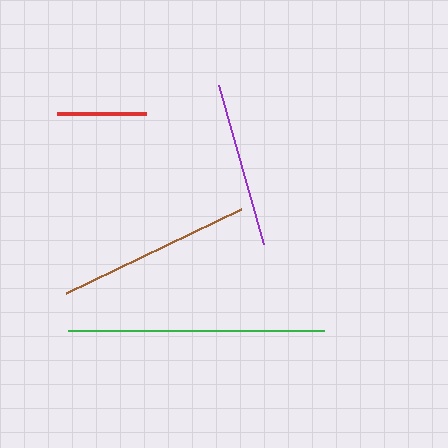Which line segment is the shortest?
The red line is the shortest at approximately 89 pixels.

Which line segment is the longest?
The green line is the longest at approximately 256 pixels.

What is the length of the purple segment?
The purple segment is approximately 166 pixels long.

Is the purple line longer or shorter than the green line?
The green line is longer than the purple line.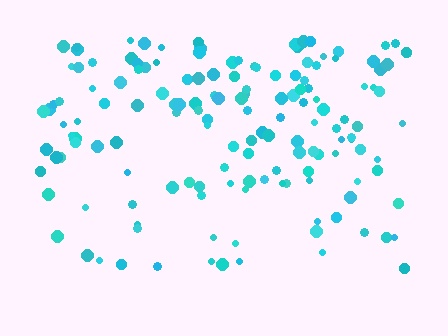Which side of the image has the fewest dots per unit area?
The bottom.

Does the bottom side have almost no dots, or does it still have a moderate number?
Still a moderate number, just noticeably fewer than the top.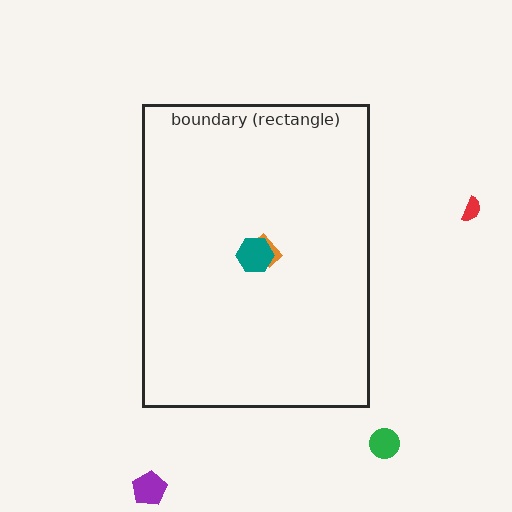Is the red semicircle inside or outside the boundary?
Outside.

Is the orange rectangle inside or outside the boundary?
Inside.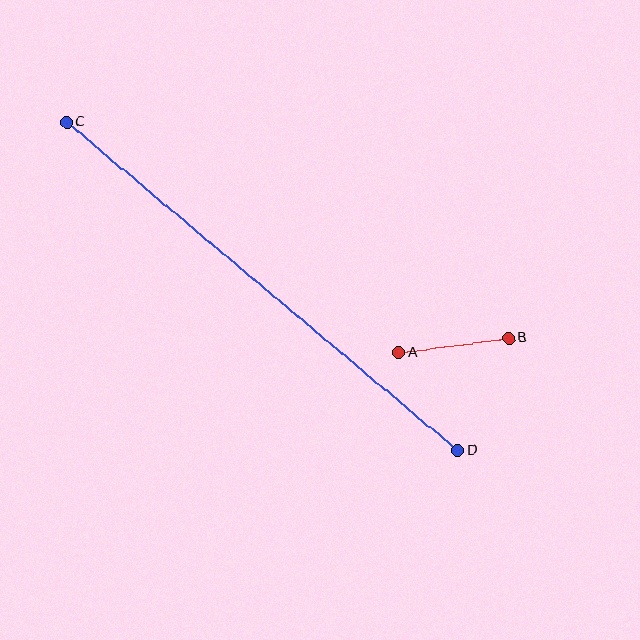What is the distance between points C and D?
The distance is approximately 510 pixels.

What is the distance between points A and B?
The distance is approximately 112 pixels.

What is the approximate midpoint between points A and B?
The midpoint is at approximately (454, 345) pixels.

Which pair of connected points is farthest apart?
Points C and D are farthest apart.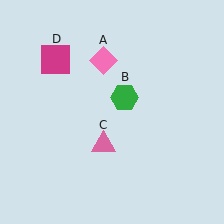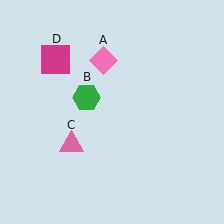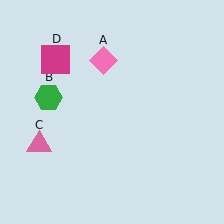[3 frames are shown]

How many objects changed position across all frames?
2 objects changed position: green hexagon (object B), pink triangle (object C).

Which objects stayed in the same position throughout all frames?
Pink diamond (object A) and magenta square (object D) remained stationary.